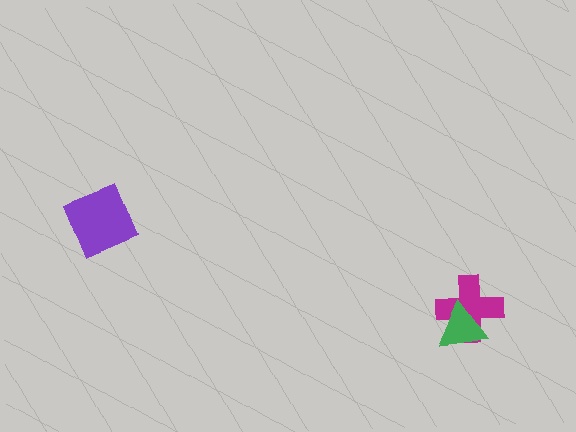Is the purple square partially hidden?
No, no other shape covers it.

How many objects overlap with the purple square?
0 objects overlap with the purple square.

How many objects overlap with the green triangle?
1 object overlaps with the green triangle.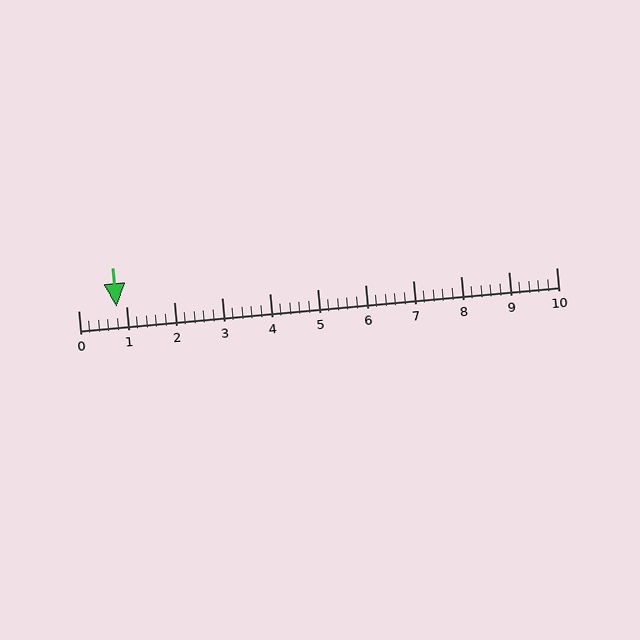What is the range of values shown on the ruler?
The ruler shows values from 0 to 10.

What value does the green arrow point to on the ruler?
The green arrow points to approximately 0.8.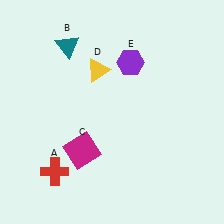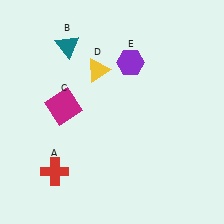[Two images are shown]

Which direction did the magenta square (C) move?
The magenta square (C) moved up.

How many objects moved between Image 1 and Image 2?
1 object moved between the two images.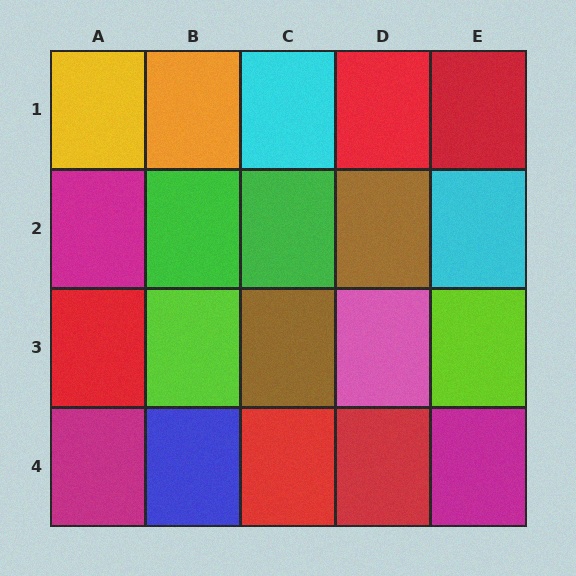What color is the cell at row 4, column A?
Magenta.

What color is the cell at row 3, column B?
Lime.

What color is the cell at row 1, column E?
Red.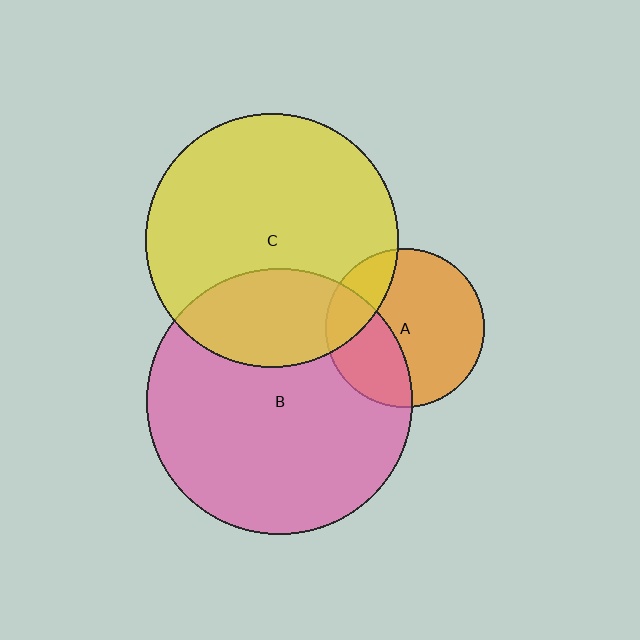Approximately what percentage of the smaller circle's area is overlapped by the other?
Approximately 20%.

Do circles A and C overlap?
Yes.